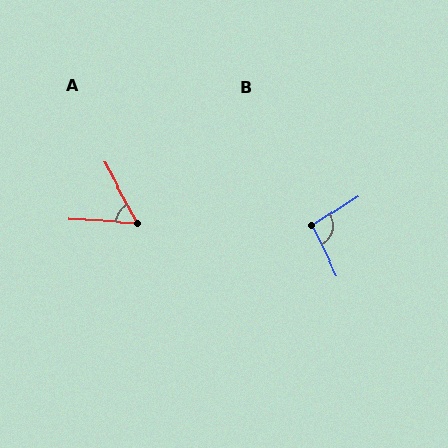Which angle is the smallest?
A, at approximately 59 degrees.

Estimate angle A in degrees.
Approximately 59 degrees.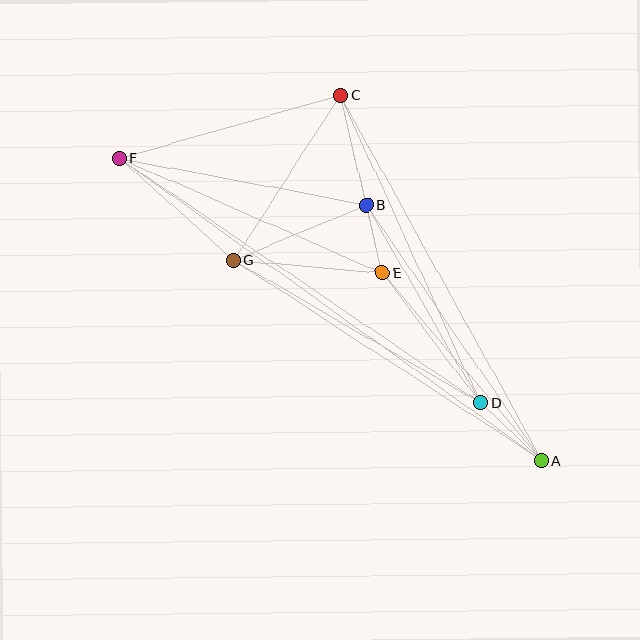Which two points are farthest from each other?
Points A and F are farthest from each other.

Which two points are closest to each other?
Points B and E are closest to each other.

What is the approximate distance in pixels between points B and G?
The distance between B and G is approximately 143 pixels.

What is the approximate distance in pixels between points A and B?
The distance between A and B is approximately 310 pixels.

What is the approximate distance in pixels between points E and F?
The distance between E and F is approximately 287 pixels.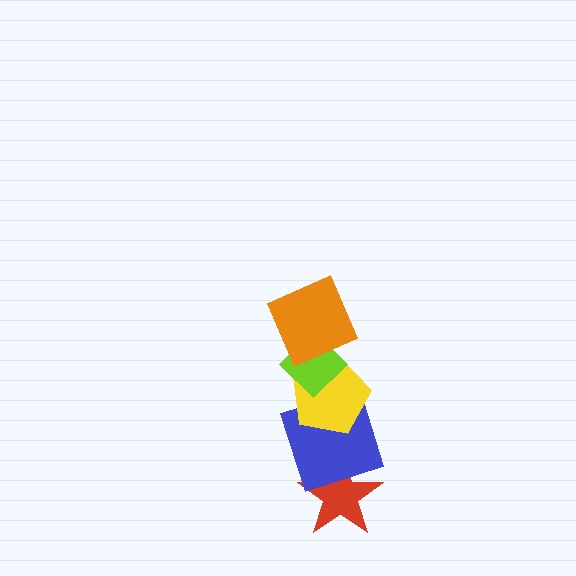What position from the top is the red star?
The red star is 5th from the top.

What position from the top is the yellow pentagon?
The yellow pentagon is 3rd from the top.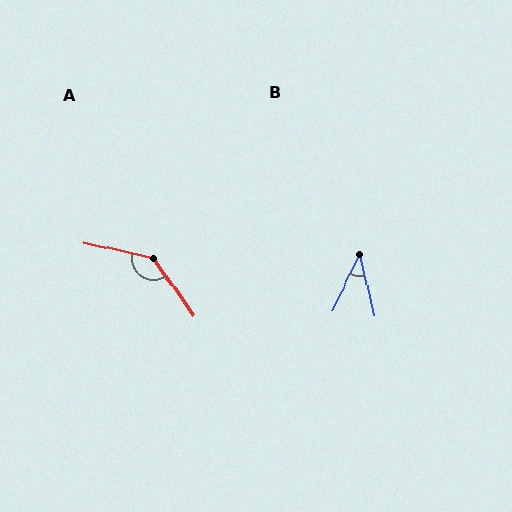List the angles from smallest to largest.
B (40°), A (137°).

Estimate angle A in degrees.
Approximately 137 degrees.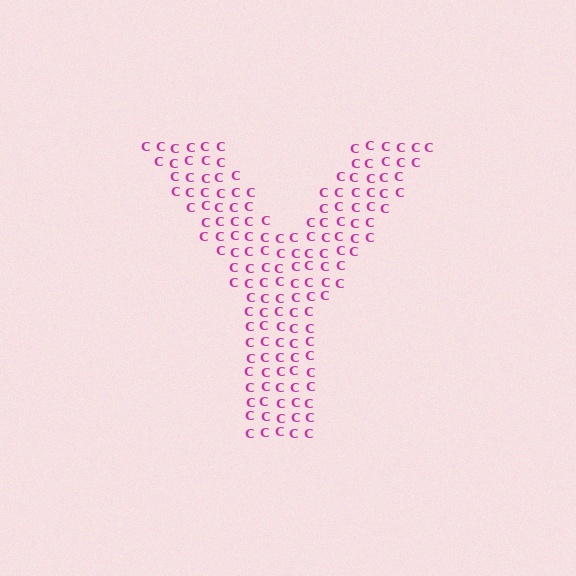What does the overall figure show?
The overall figure shows the letter Y.